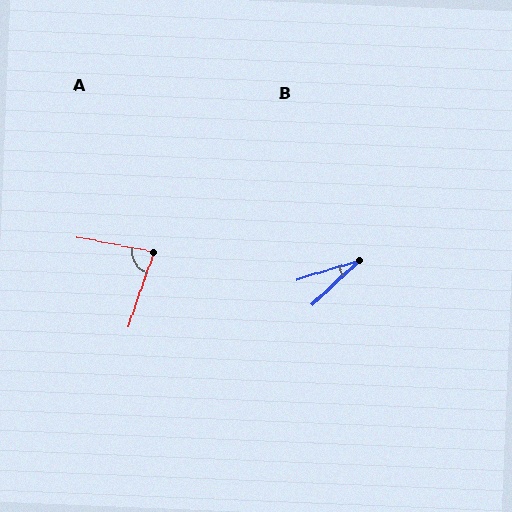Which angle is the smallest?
B, at approximately 26 degrees.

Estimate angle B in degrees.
Approximately 26 degrees.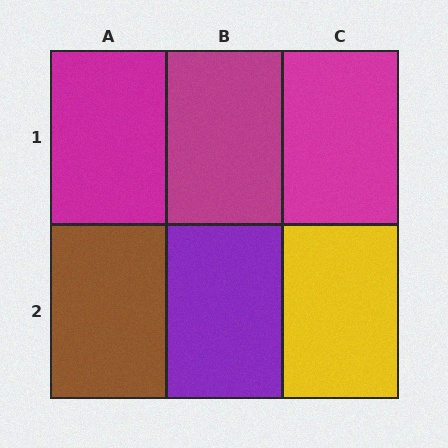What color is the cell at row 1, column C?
Magenta.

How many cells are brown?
1 cell is brown.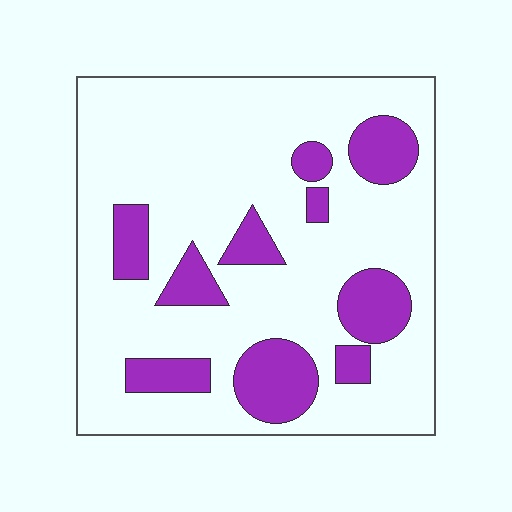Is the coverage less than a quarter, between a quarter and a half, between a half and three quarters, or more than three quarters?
Less than a quarter.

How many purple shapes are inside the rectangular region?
10.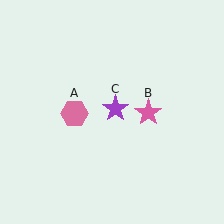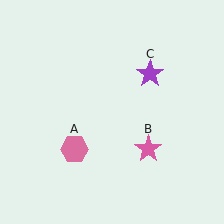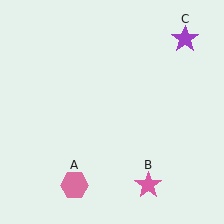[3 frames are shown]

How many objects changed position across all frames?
3 objects changed position: pink hexagon (object A), pink star (object B), purple star (object C).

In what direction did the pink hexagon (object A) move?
The pink hexagon (object A) moved down.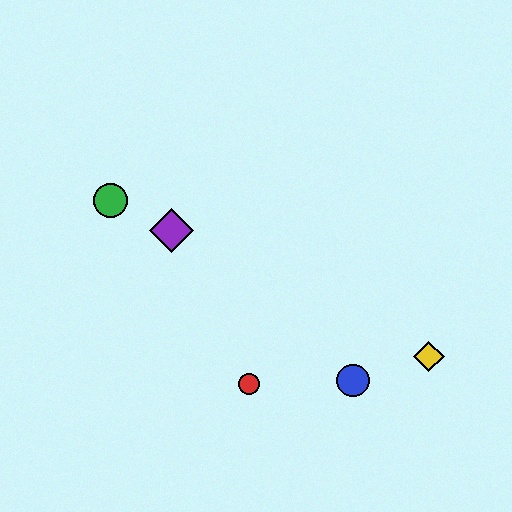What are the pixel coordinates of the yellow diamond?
The yellow diamond is at (429, 357).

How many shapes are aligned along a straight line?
3 shapes (the green circle, the yellow diamond, the purple diamond) are aligned along a straight line.